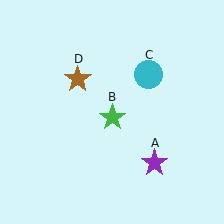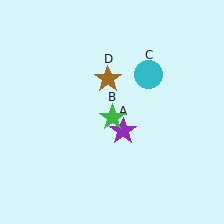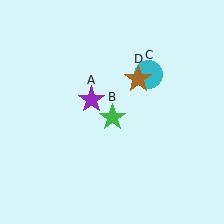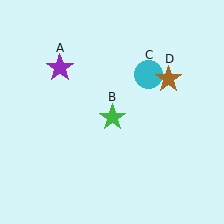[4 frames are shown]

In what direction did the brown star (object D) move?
The brown star (object D) moved right.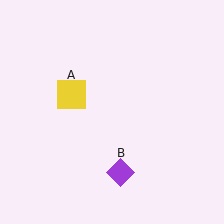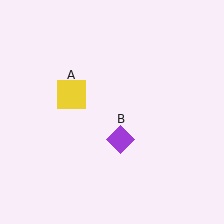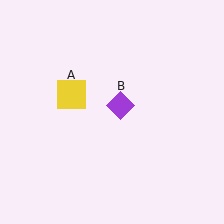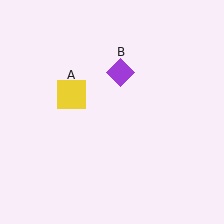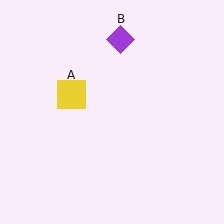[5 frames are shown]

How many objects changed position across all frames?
1 object changed position: purple diamond (object B).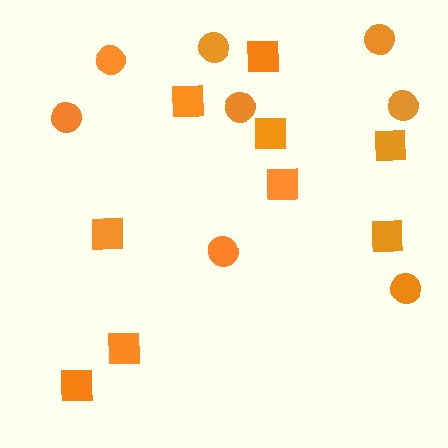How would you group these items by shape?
There are 2 groups: one group of squares (9) and one group of circles (8).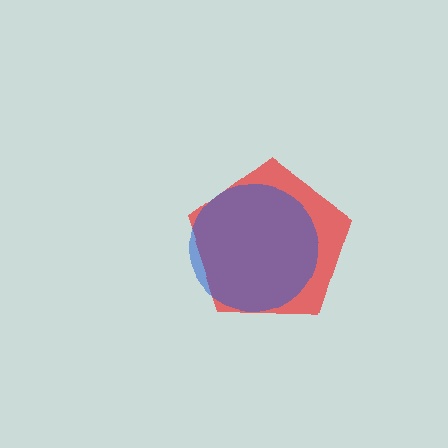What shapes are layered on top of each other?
The layered shapes are: a red pentagon, a blue circle.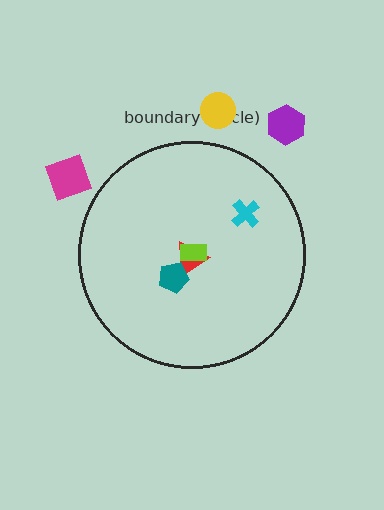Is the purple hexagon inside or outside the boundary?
Outside.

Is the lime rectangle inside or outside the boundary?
Inside.